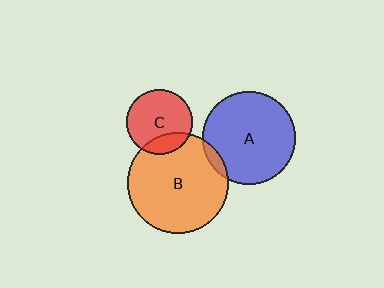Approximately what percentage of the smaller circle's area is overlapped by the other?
Approximately 20%.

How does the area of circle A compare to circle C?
Approximately 2.0 times.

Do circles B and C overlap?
Yes.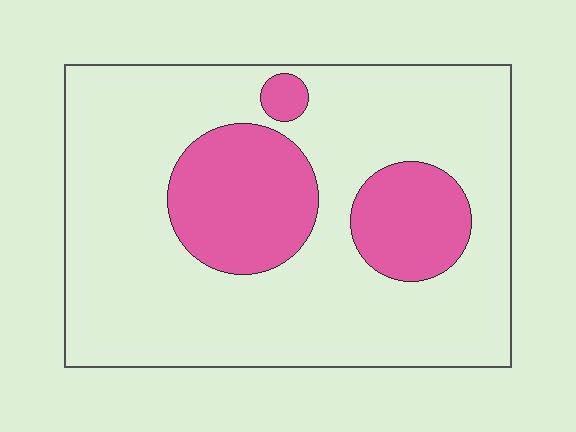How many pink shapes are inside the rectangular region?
3.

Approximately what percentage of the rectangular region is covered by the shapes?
Approximately 25%.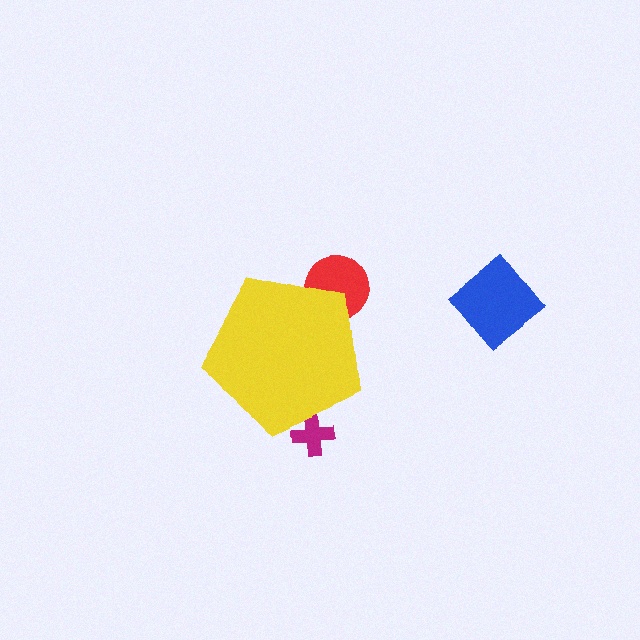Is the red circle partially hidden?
Yes, the red circle is partially hidden behind the yellow pentagon.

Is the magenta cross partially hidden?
Yes, the magenta cross is partially hidden behind the yellow pentagon.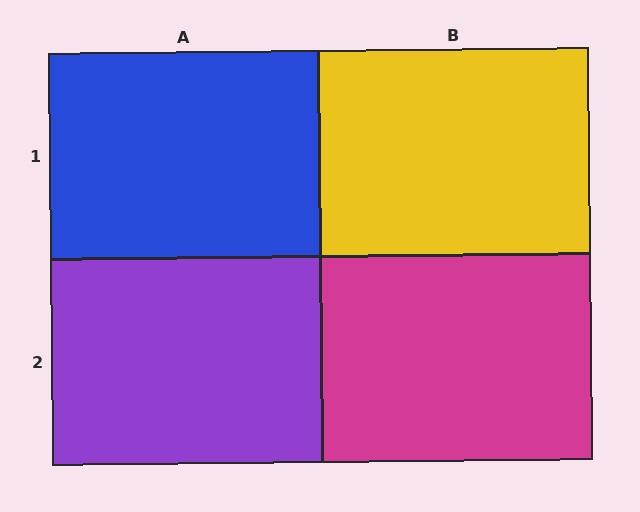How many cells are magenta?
1 cell is magenta.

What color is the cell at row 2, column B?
Magenta.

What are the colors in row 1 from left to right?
Blue, yellow.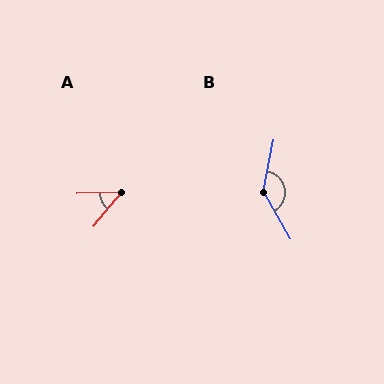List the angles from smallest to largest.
A (48°), B (138°).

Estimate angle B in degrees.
Approximately 138 degrees.